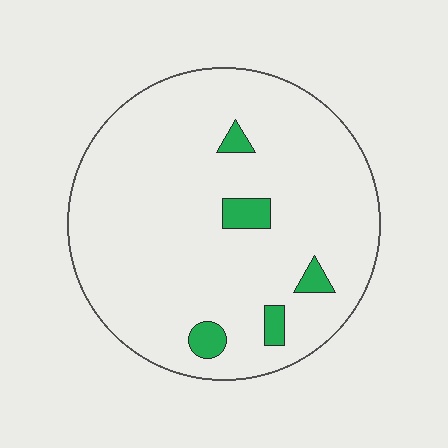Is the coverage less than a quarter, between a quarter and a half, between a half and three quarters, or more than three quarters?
Less than a quarter.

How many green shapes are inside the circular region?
5.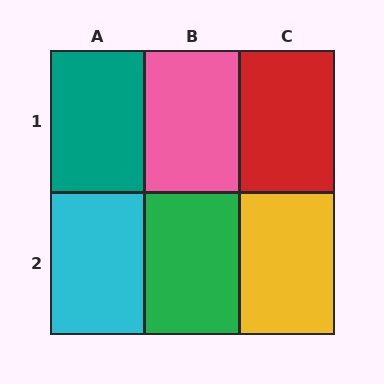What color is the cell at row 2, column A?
Cyan.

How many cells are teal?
1 cell is teal.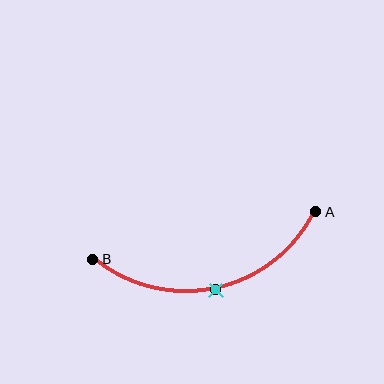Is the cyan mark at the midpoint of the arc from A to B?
Yes. The cyan mark lies on the arc at equal arc-length from both A and B — it is the arc midpoint.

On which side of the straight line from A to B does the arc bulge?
The arc bulges below the straight line connecting A and B.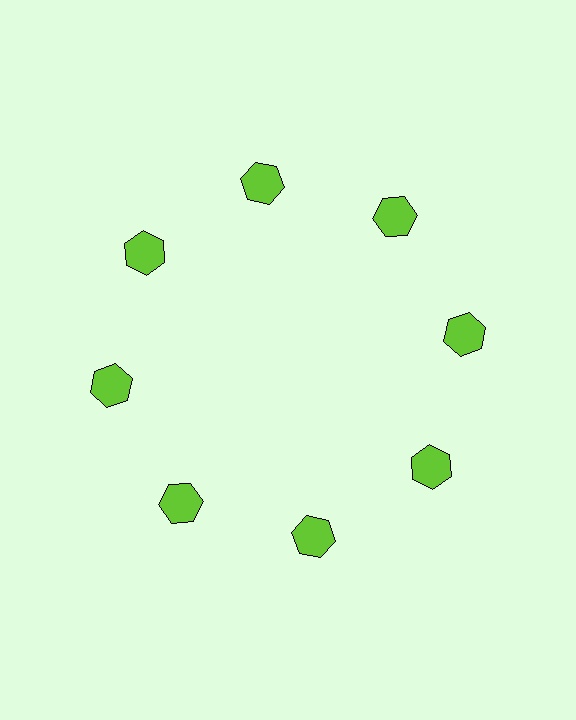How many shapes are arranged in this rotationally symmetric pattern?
There are 8 shapes, arranged in 8 groups of 1.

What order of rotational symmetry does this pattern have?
This pattern has 8-fold rotational symmetry.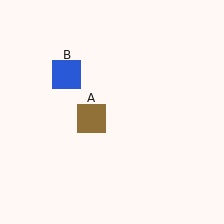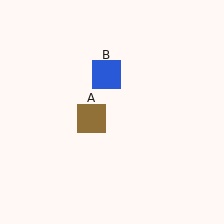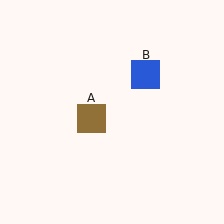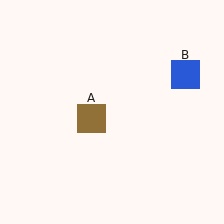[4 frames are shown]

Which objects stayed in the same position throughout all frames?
Brown square (object A) remained stationary.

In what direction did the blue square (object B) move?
The blue square (object B) moved right.